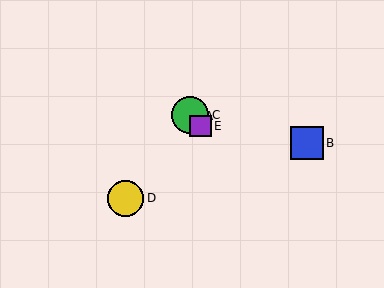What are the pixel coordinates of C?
Object C is at (190, 115).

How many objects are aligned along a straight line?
3 objects (A, C, E) are aligned along a straight line.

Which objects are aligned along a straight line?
Objects A, C, E are aligned along a straight line.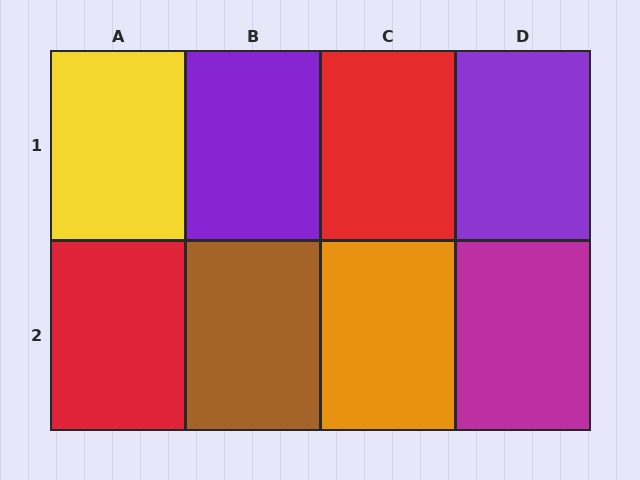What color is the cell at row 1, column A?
Yellow.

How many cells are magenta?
1 cell is magenta.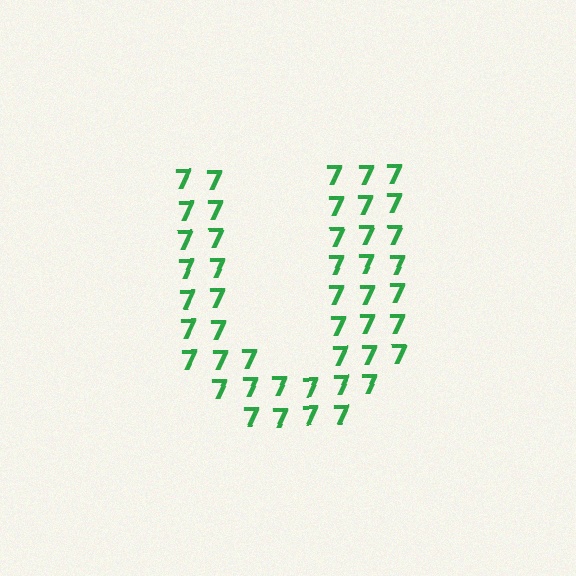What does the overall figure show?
The overall figure shows the letter U.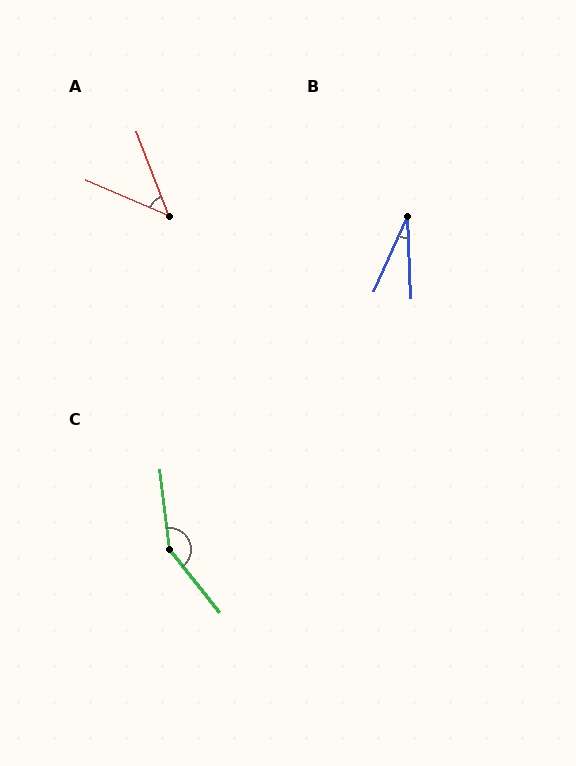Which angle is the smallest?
B, at approximately 26 degrees.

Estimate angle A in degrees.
Approximately 46 degrees.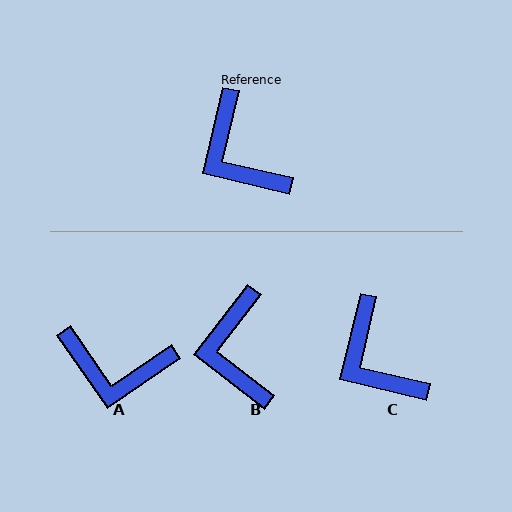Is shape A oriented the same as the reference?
No, it is off by about 48 degrees.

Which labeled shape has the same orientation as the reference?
C.